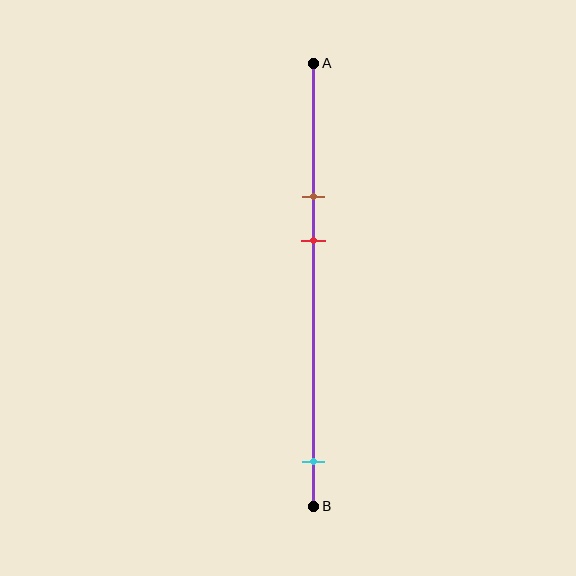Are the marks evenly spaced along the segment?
No, the marks are not evenly spaced.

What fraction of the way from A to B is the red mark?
The red mark is approximately 40% (0.4) of the way from A to B.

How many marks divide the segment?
There are 3 marks dividing the segment.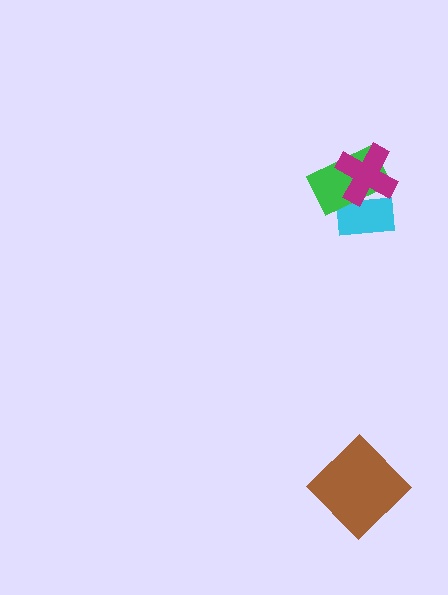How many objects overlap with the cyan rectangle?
2 objects overlap with the cyan rectangle.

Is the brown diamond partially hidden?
No, no other shape covers it.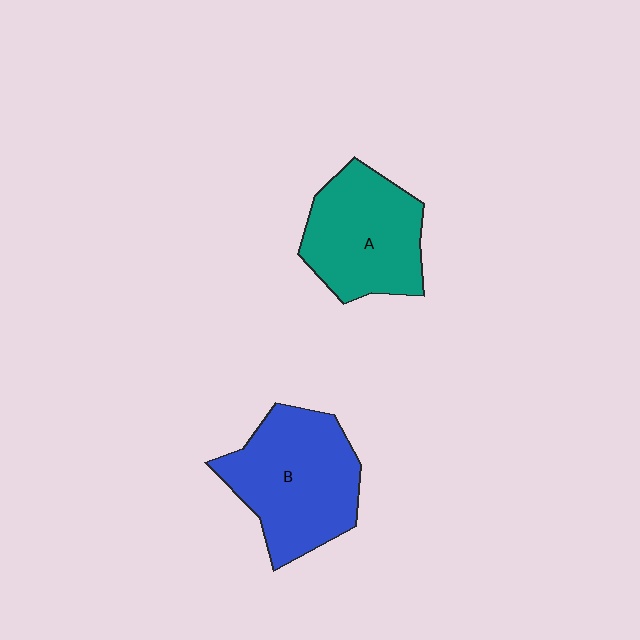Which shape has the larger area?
Shape B (blue).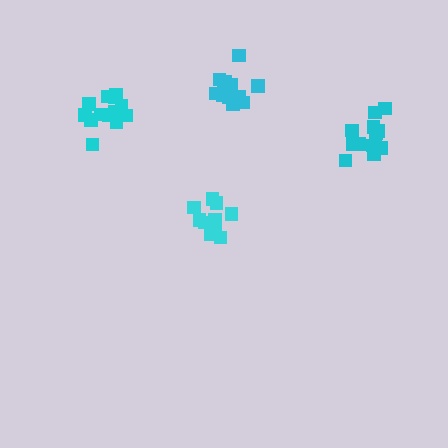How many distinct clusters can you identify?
There are 4 distinct clusters.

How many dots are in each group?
Group 1: 16 dots, Group 2: 13 dots, Group 3: 11 dots, Group 4: 13 dots (53 total).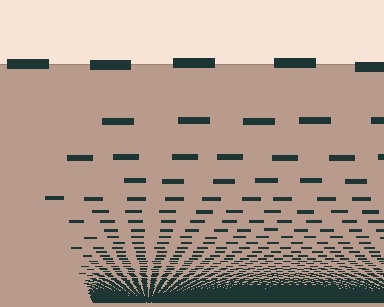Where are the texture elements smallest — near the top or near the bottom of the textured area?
Near the bottom.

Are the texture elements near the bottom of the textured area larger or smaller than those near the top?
Smaller. The gradient is inverted — elements near the bottom are smaller and denser.